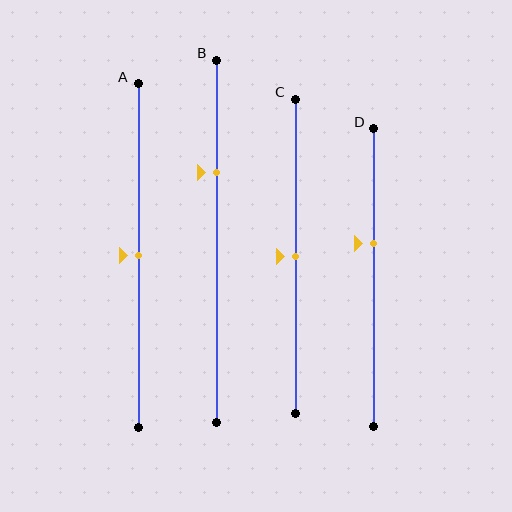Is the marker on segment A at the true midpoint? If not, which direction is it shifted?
Yes, the marker on segment A is at the true midpoint.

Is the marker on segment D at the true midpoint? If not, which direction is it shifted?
No, the marker on segment D is shifted upward by about 12% of the segment length.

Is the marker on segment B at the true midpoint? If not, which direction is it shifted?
No, the marker on segment B is shifted upward by about 19% of the segment length.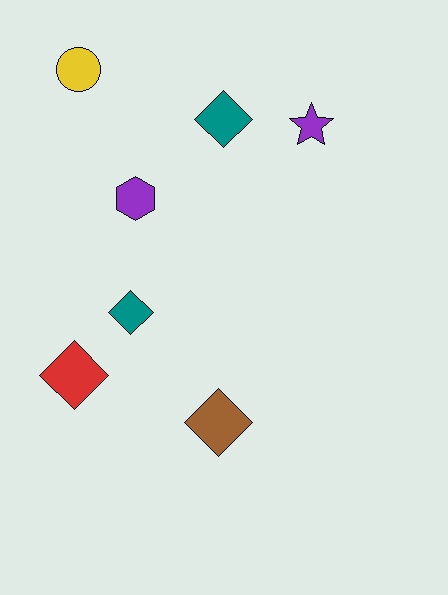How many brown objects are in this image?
There is 1 brown object.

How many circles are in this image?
There is 1 circle.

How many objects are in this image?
There are 7 objects.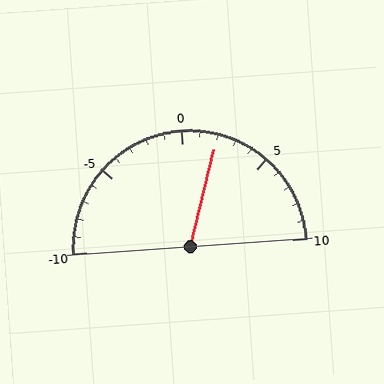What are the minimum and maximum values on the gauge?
The gauge ranges from -10 to 10.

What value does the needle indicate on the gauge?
The needle indicates approximately 2.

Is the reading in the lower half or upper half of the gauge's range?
The reading is in the upper half of the range (-10 to 10).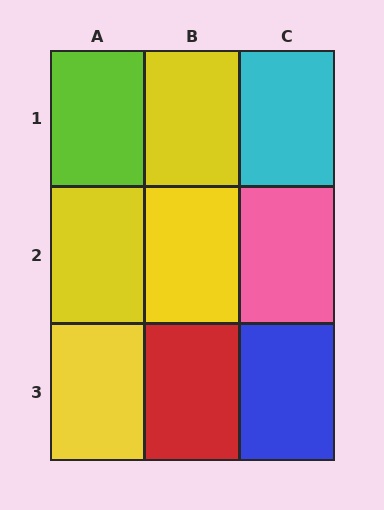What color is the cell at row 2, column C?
Pink.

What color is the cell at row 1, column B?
Yellow.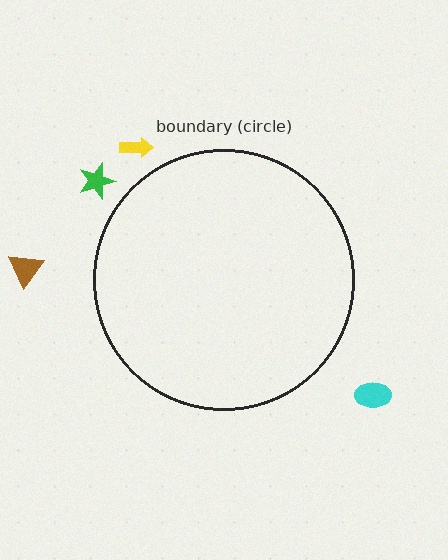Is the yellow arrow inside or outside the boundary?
Outside.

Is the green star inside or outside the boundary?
Outside.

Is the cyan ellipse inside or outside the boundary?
Outside.